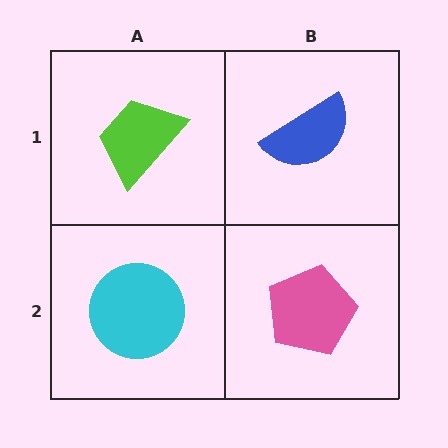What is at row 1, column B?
A blue semicircle.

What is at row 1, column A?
A lime trapezoid.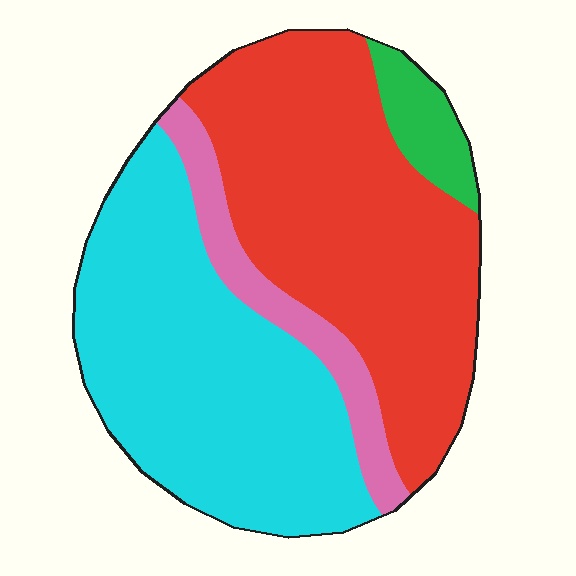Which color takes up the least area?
Green, at roughly 5%.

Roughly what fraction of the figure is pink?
Pink covers 10% of the figure.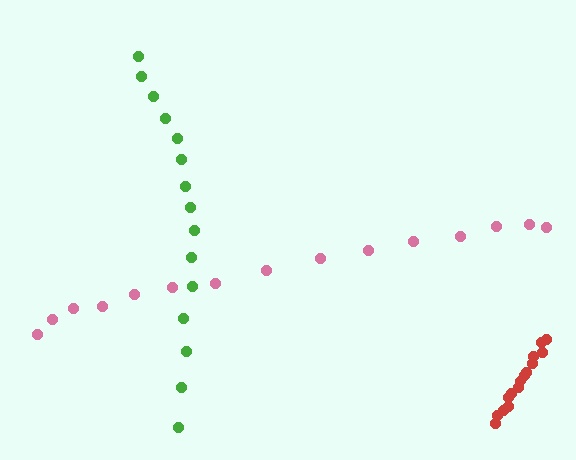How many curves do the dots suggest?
There are 3 distinct paths.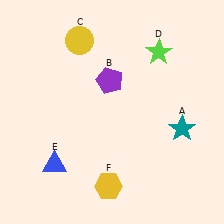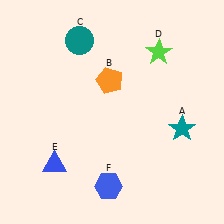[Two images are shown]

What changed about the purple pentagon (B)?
In Image 1, B is purple. In Image 2, it changed to orange.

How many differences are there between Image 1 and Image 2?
There are 3 differences between the two images.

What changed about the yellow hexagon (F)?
In Image 1, F is yellow. In Image 2, it changed to blue.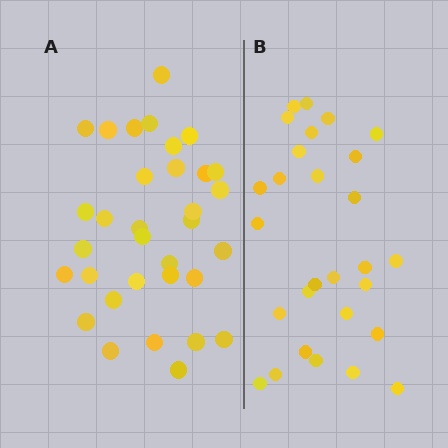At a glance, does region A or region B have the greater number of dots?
Region A (the left region) has more dots.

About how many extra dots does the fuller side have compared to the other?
Region A has about 5 more dots than region B.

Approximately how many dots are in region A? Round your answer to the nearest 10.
About 30 dots. (The exact count is 33, which rounds to 30.)